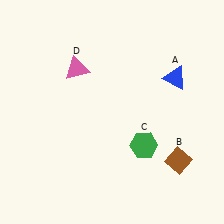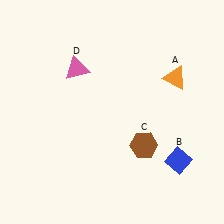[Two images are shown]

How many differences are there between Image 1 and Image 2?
There are 3 differences between the two images.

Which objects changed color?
A changed from blue to orange. B changed from brown to blue. C changed from green to brown.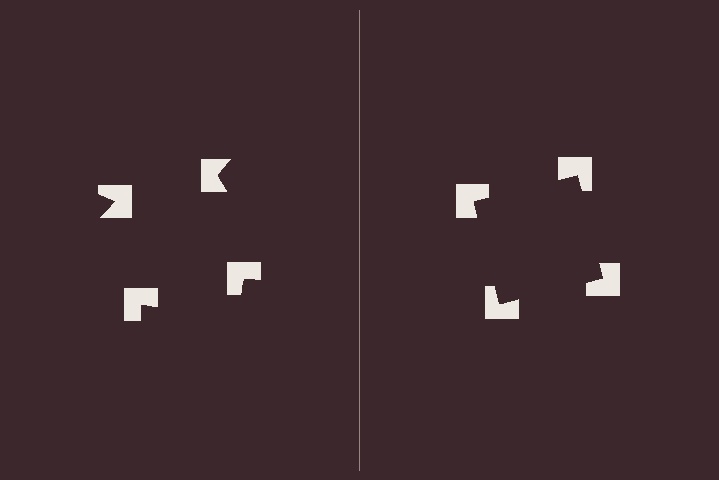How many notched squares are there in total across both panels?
8 — 4 on each side.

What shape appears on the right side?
An illusory square.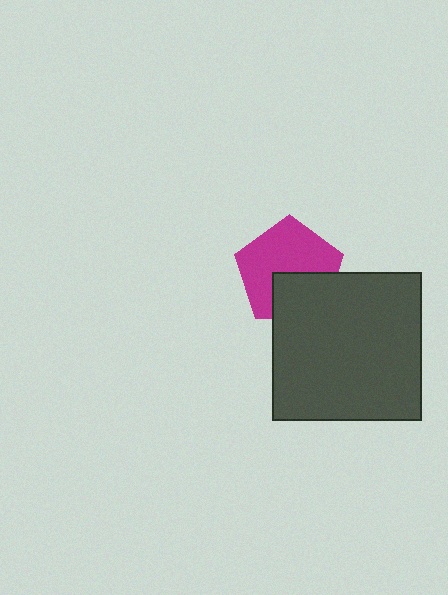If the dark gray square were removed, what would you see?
You would see the complete magenta pentagon.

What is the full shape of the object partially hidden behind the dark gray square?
The partially hidden object is a magenta pentagon.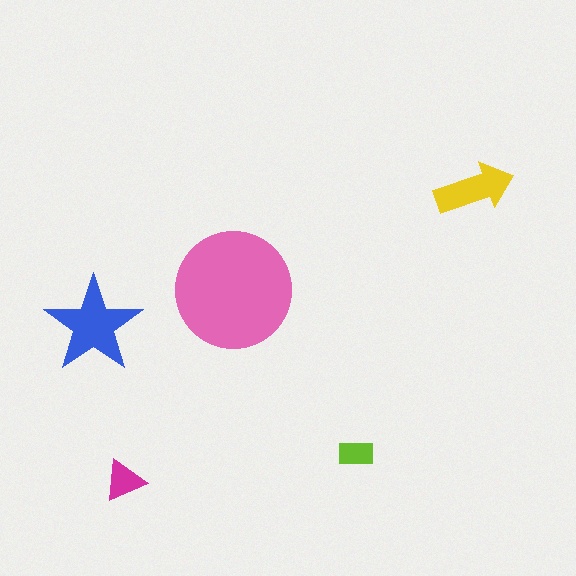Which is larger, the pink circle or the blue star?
The pink circle.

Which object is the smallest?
The lime rectangle.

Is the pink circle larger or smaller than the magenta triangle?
Larger.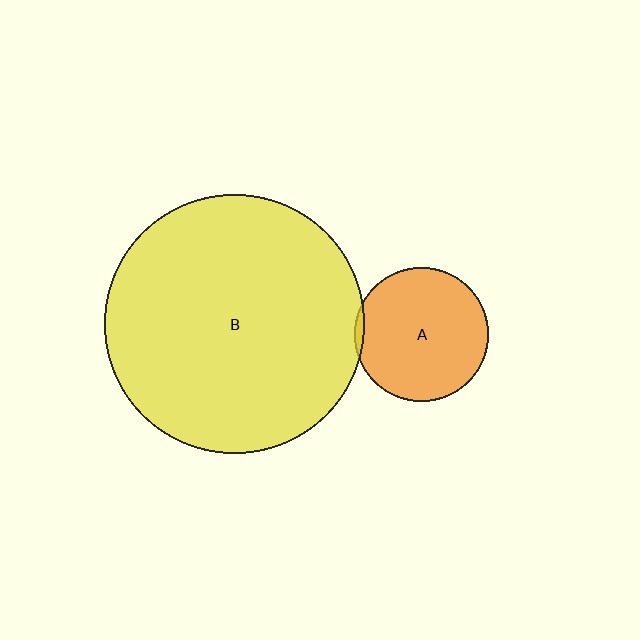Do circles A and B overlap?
Yes.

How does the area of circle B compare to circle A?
Approximately 3.8 times.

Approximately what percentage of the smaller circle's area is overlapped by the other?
Approximately 5%.